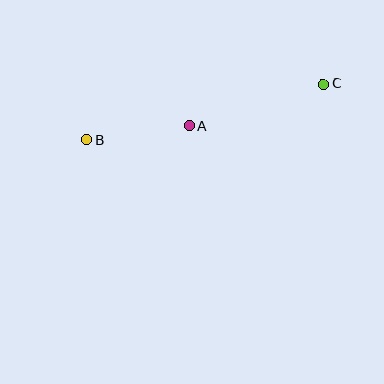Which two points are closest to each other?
Points A and B are closest to each other.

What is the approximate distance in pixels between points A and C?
The distance between A and C is approximately 140 pixels.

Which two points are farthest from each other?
Points B and C are farthest from each other.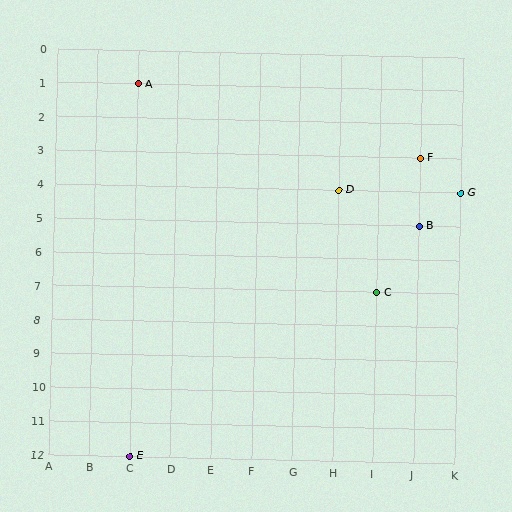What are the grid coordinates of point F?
Point F is at grid coordinates (J, 3).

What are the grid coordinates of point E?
Point E is at grid coordinates (C, 12).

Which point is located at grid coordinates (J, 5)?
Point B is at (J, 5).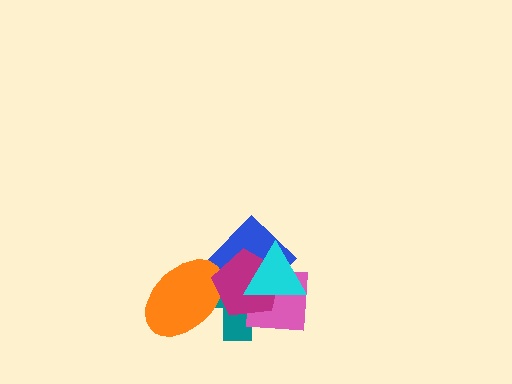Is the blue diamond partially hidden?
Yes, it is partially covered by another shape.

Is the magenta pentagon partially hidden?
Yes, it is partially covered by another shape.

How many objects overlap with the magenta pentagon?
5 objects overlap with the magenta pentagon.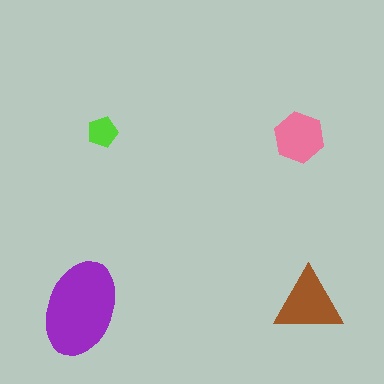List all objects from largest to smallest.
The purple ellipse, the brown triangle, the pink hexagon, the lime pentagon.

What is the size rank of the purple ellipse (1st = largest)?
1st.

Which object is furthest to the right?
The brown triangle is rightmost.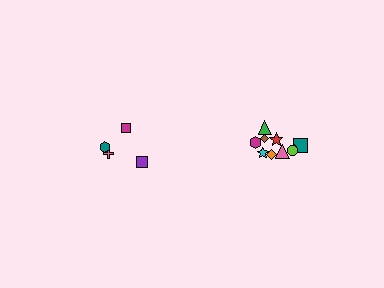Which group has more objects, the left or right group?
The right group.